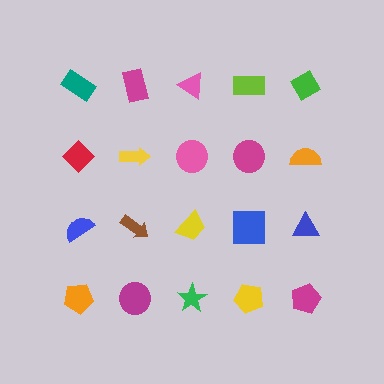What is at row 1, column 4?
A lime rectangle.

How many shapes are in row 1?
5 shapes.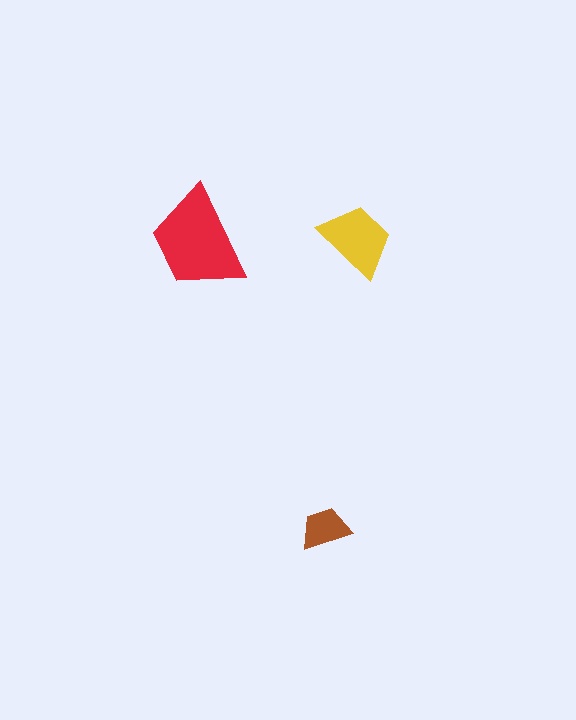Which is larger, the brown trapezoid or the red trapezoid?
The red one.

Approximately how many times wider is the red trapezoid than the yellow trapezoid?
About 1.5 times wider.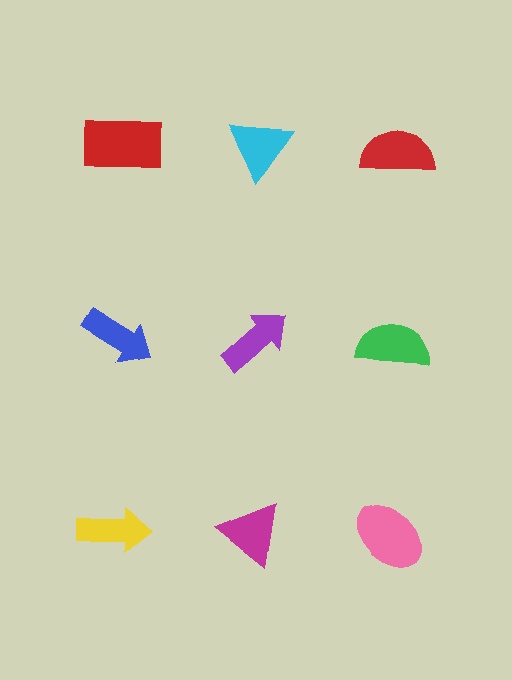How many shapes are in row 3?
3 shapes.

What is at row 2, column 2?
A purple arrow.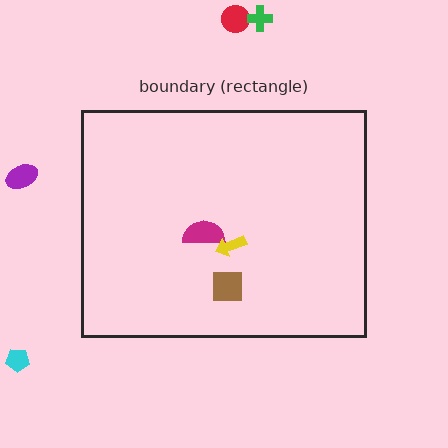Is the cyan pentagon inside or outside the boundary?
Outside.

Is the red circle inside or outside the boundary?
Outside.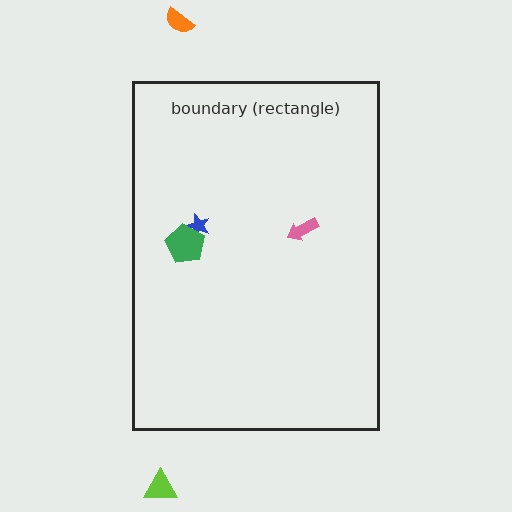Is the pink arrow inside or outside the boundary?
Inside.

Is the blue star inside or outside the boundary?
Inside.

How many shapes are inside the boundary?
3 inside, 2 outside.